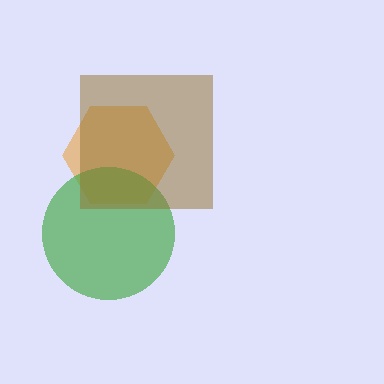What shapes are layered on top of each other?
The layered shapes are: an orange hexagon, a green circle, a brown square.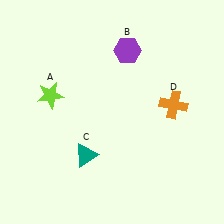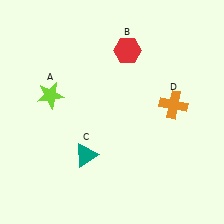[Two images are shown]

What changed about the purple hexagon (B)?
In Image 1, B is purple. In Image 2, it changed to red.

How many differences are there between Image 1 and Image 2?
There is 1 difference between the two images.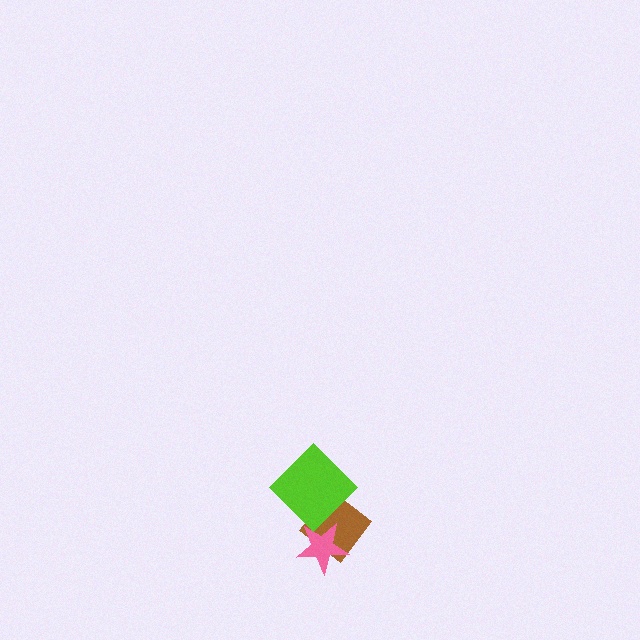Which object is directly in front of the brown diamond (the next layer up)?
The lime diamond is directly in front of the brown diamond.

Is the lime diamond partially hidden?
Yes, it is partially covered by another shape.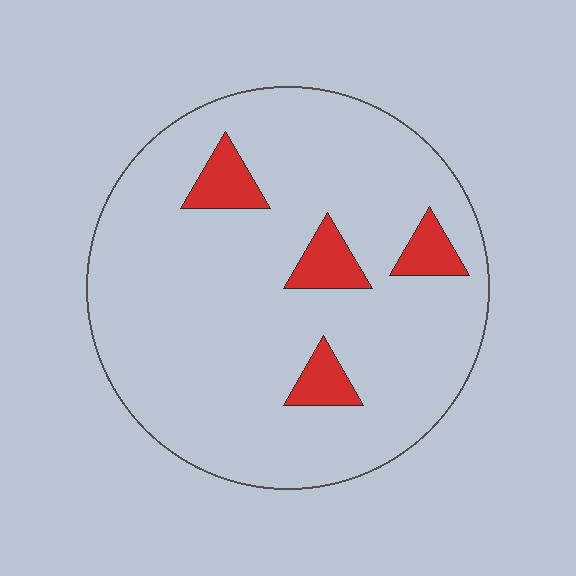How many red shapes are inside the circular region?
4.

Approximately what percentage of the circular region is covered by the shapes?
Approximately 10%.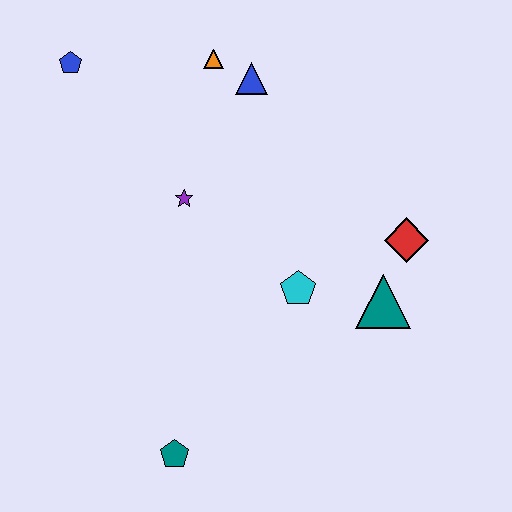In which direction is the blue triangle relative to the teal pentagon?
The blue triangle is above the teal pentagon.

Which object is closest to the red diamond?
The teal triangle is closest to the red diamond.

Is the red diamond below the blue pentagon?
Yes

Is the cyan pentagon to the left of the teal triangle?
Yes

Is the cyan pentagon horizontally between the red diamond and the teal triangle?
No